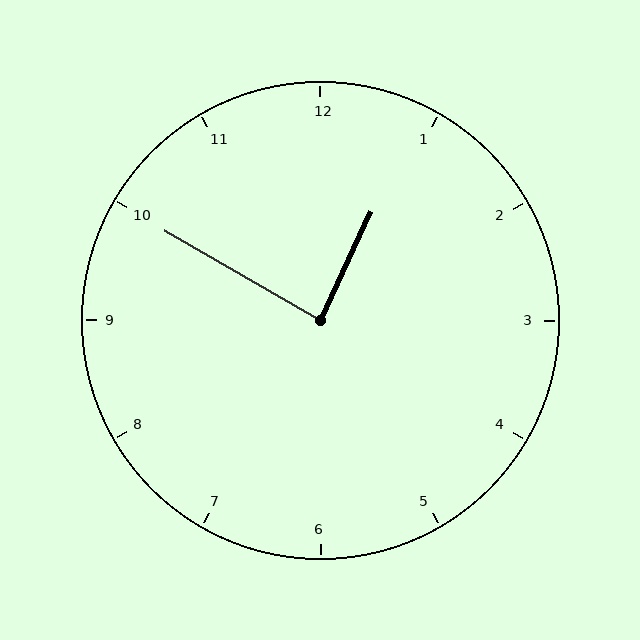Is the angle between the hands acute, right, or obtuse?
It is right.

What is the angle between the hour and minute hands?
Approximately 85 degrees.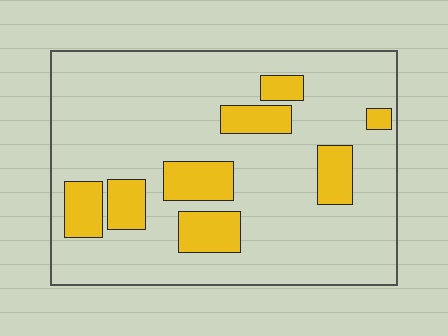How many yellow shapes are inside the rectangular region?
8.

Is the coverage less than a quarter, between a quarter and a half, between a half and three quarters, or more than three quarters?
Less than a quarter.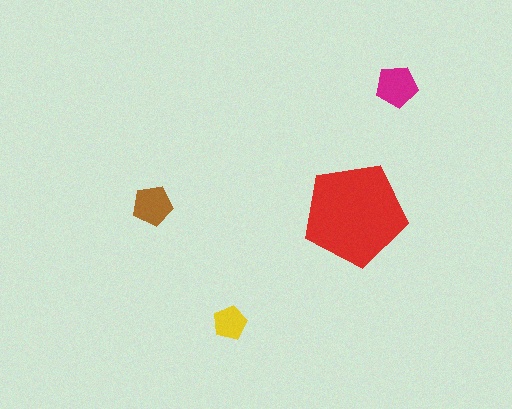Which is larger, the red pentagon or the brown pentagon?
The red one.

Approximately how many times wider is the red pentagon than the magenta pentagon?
About 2.5 times wider.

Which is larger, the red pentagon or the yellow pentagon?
The red one.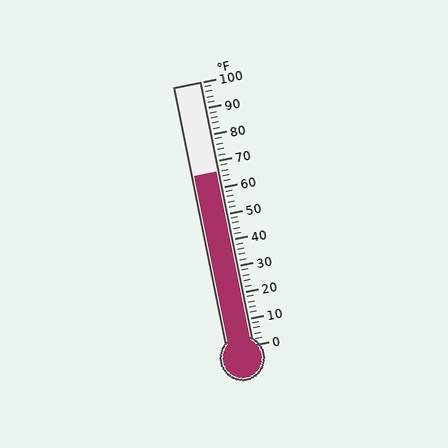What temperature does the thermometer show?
The thermometer shows approximately 66°F.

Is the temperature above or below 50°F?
The temperature is above 50°F.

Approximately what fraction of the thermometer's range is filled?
The thermometer is filled to approximately 65% of its range.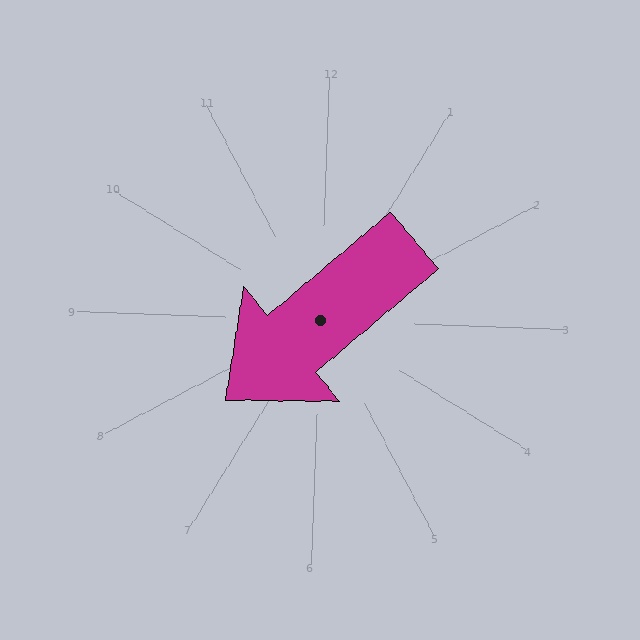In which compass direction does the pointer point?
Southwest.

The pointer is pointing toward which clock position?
Roughly 8 o'clock.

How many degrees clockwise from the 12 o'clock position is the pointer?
Approximately 228 degrees.